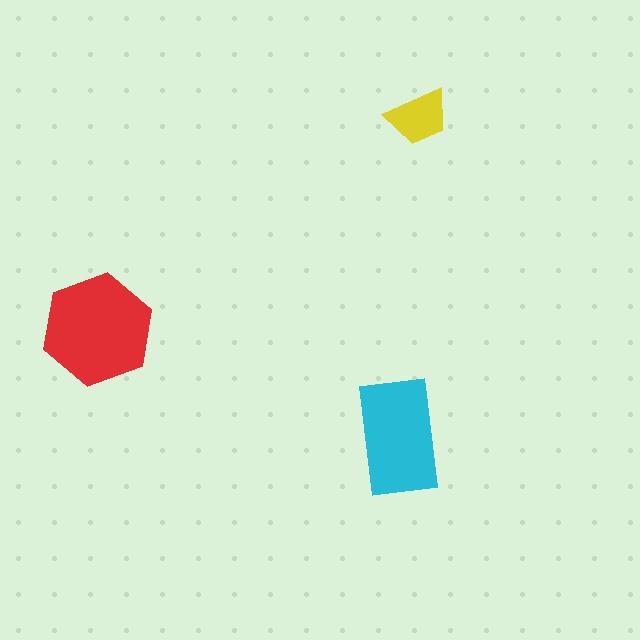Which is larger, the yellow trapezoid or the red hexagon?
The red hexagon.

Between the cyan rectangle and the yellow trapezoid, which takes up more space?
The cyan rectangle.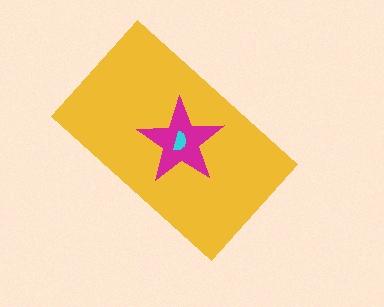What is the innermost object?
The cyan semicircle.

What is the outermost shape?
The yellow rectangle.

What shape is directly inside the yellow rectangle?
The magenta star.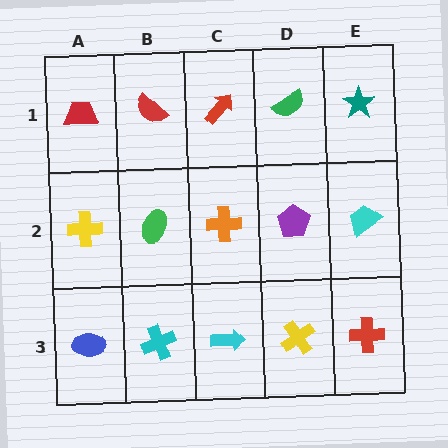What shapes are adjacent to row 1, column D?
A purple pentagon (row 2, column D), a red arrow (row 1, column C), a teal star (row 1, column E).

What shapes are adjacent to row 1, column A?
A yellow cross (row 2, column A), a red semicircle (row 1, column B).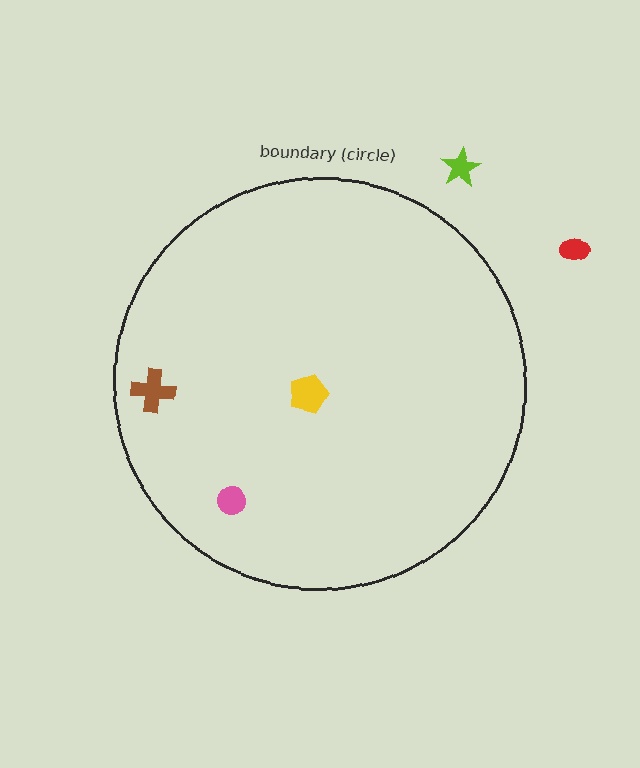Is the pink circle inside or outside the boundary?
Inside.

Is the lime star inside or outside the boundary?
Outside.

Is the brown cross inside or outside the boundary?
Inside.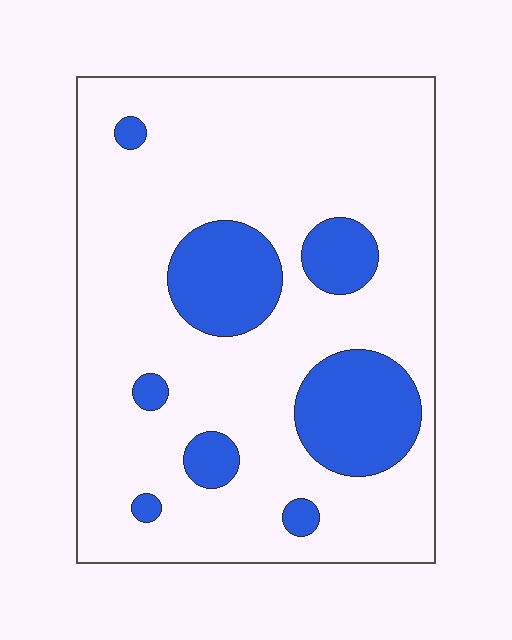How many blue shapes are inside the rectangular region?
8.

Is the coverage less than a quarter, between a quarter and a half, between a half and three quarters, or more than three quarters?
Less than a quarter.